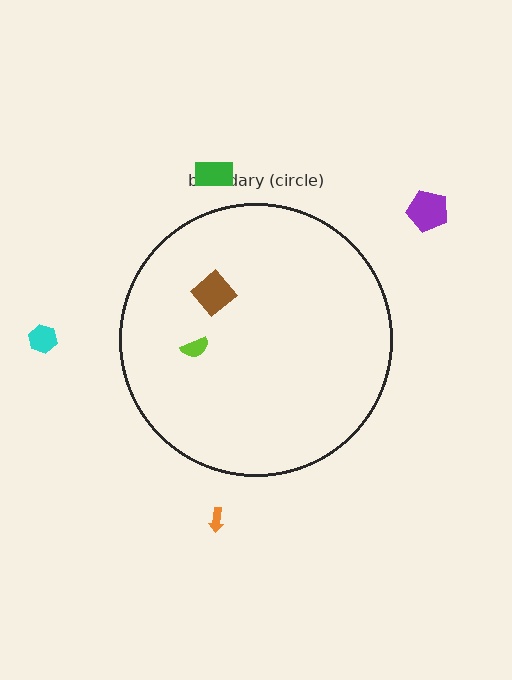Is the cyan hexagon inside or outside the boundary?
Outside.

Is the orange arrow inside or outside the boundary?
Outside.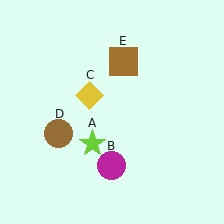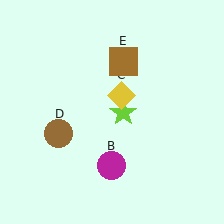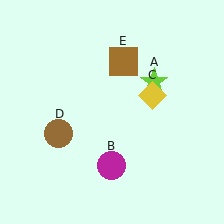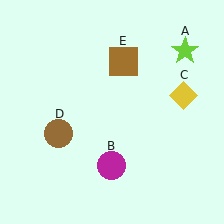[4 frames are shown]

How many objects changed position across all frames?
2 objects changed position: lime star (object A), yellow diamond (object C).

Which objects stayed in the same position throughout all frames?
Magenta circle (object B) and brown circle (object D) and brown square (object E) remained stationary.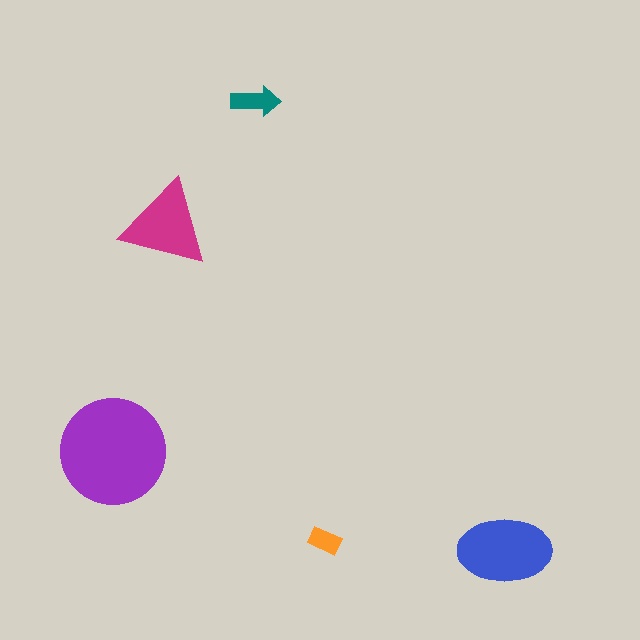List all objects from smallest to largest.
The orange rectangle, the teal arrow, the magenta triangle, the blue ellipse, the purple circle.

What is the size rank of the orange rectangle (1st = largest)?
5th.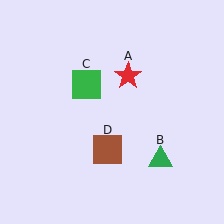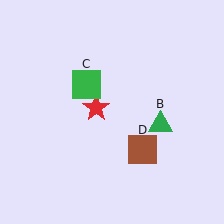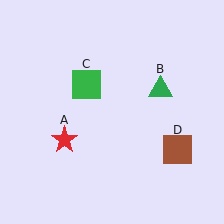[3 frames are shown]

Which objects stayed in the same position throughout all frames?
Green square (object C) remained stationary.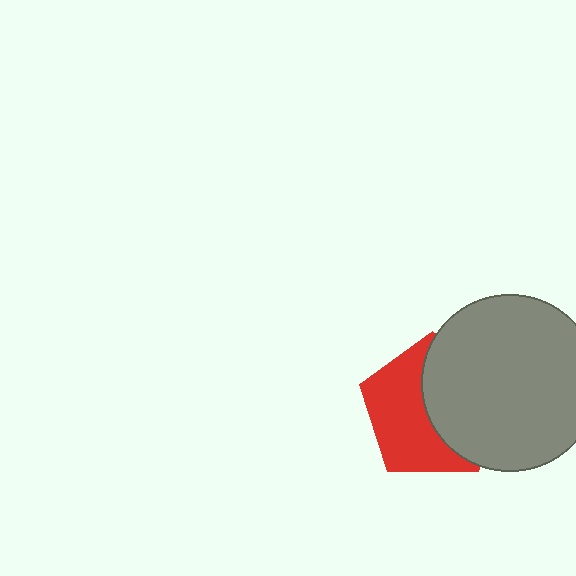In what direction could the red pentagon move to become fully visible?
The red pentagon could move left. That would shift it out from behind the gray circle entirely.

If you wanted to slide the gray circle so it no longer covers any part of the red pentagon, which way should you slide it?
Slide it right — that is the most direct way to separate the two shapes.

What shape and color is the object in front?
The object in front is a gray circle.